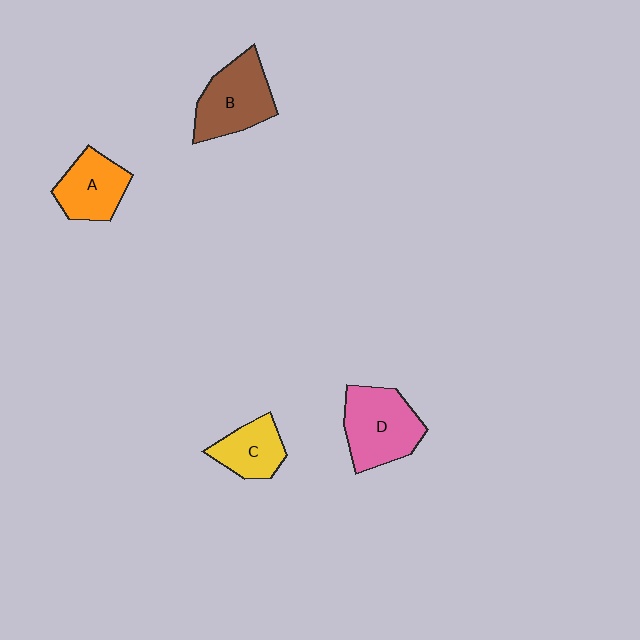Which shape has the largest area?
Shape D (pink).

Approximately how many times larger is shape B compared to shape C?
Approximately 1.5 times.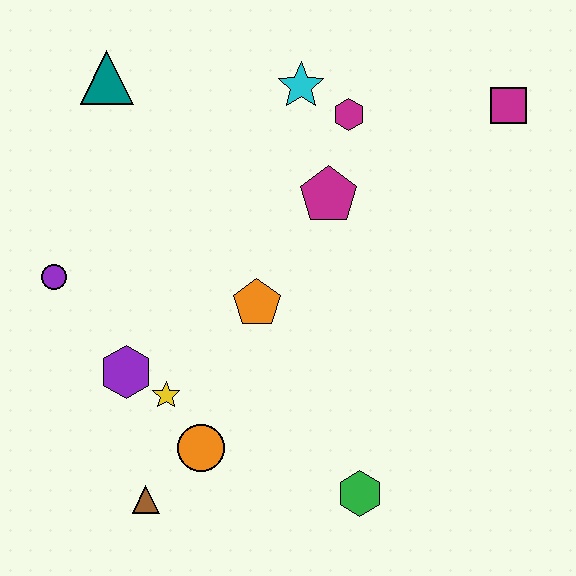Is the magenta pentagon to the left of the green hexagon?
Yes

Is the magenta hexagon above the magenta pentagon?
Yes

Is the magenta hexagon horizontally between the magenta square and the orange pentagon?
Yes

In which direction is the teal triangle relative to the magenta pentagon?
The teal triangle is to the left of the magenta pentagon.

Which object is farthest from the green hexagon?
The teal triangle is farthest from the green hexagon.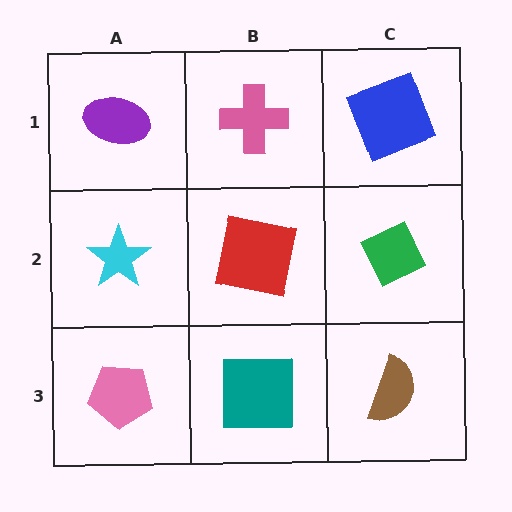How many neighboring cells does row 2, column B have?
4.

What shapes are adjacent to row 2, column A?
A purple ellipse (row 1, column A), a pink pentagon (row 3, column A), a red square (row 2, column B).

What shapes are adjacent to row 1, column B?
A red square (row 2, column B), a purple ellipse (row 1, column A), a blue square (row 1, column C).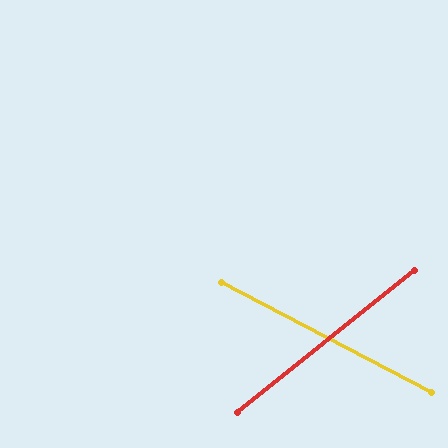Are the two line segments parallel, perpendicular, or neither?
Neither parallel nor perpendicular — they differ by about 66°.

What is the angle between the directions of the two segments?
Approximately 66 degrees.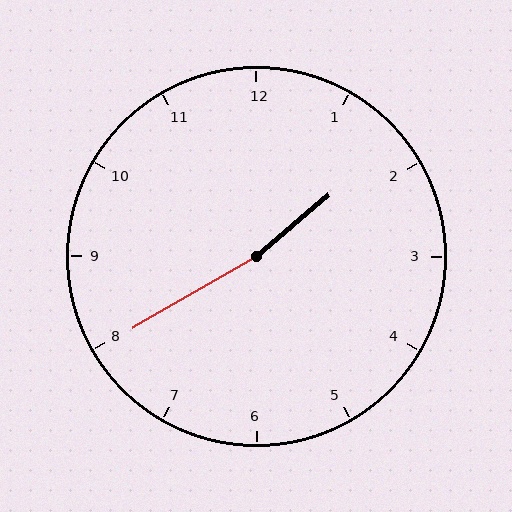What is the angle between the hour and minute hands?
Approximately 170 degrees.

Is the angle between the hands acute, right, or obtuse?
It is obtuse.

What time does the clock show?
1:40.